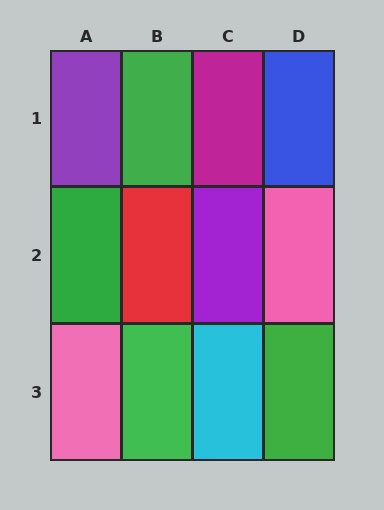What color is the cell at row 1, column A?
Purple.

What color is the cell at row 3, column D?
Green.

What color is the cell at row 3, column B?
Green.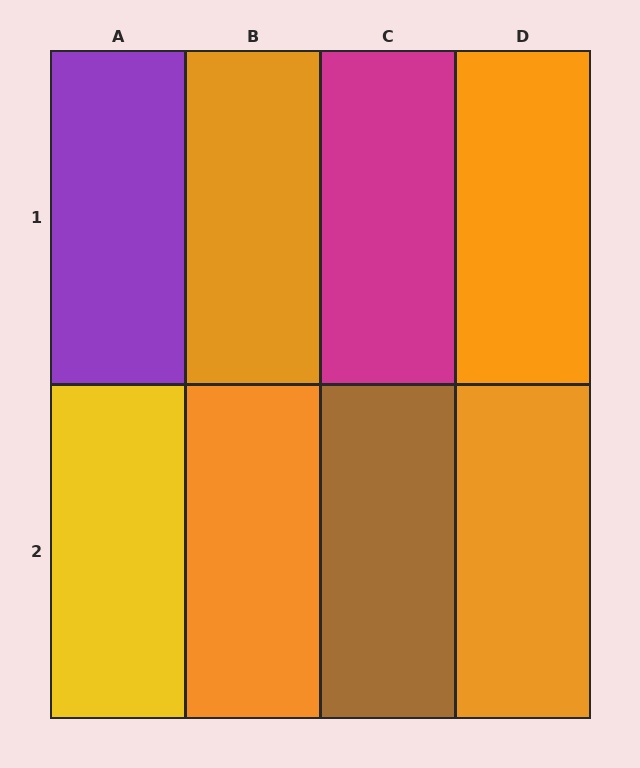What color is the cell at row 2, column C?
Brown.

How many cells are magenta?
1 cell is magenta.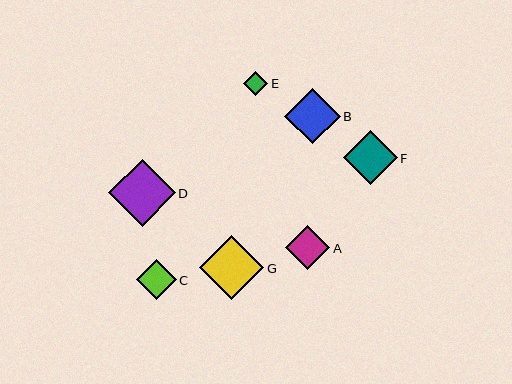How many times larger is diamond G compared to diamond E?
Diamond G is approximately 2.6 times the size of diamond E.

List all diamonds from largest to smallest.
From largest to smallest: D, G, B, F, A, C, E.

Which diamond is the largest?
Diamond D is the largest with a size of approximately 67 pixels.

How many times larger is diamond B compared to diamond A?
Diamond B is approximately 1.3 times the size of diamond A.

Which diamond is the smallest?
Diamond E is the smallest with a size of approximately 24 pixels.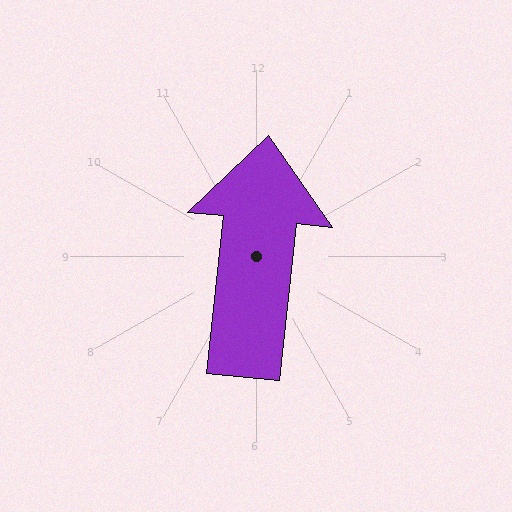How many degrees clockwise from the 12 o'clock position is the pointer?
Approximately 6 degrees.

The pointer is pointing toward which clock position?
Roughly 12 o'clock.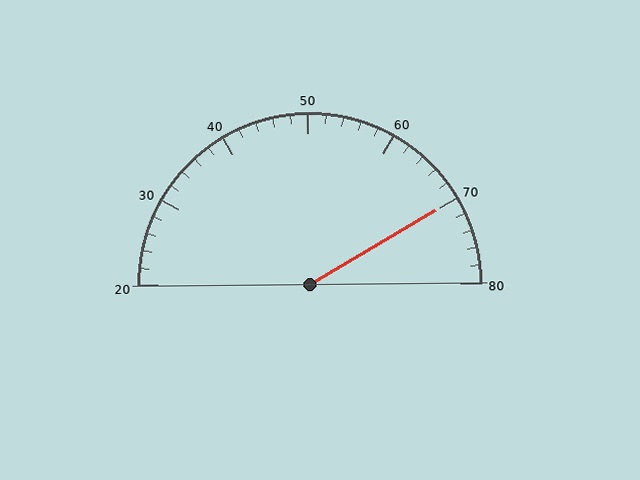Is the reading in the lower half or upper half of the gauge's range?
The reading is in the upper half of the range (20 to 80).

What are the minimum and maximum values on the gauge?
The gauge ranges from 20 to 80.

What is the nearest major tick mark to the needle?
The nearest major tick mark is 70.